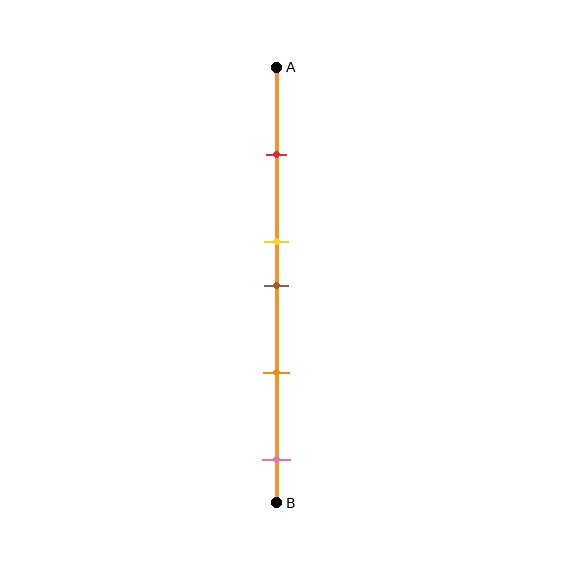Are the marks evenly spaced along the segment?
No, the marks are not evenly spaced.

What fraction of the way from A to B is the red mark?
The red mark is approximately 20% (0.2) of the way from A to B.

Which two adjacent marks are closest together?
The yellow and brown marks are the closest adjacent pair.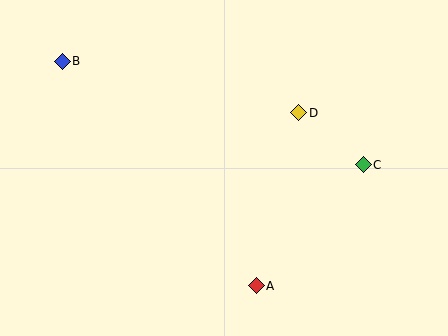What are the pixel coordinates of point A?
Point A is at (256, 286).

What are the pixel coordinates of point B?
Point B is at (62, 61).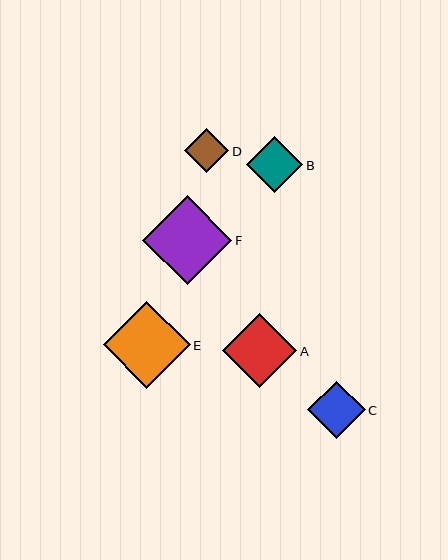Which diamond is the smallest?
Diamond D is the smallest with a size of approximately 44 pixels.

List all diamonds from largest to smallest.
From largest to smallest: F, E, A, C, B, D.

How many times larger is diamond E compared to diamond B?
Diamond E is approximately 1.5 times the size of diamond B.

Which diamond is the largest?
Diamond F is the largest with a size of approximately 89 pixels.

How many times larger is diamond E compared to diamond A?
Diamond E is approximately 1.2 times the size of diamond A.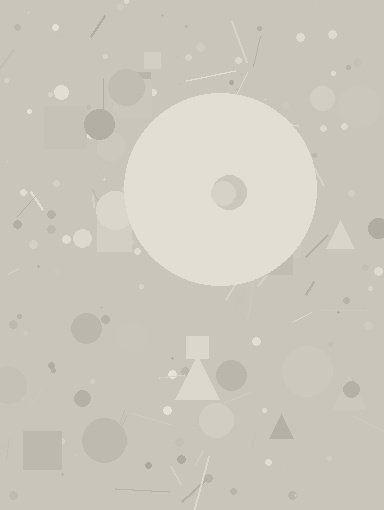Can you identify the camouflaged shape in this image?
The camouflaged shape is a circle.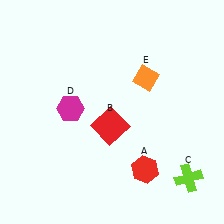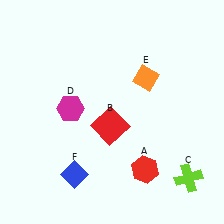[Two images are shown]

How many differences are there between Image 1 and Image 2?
There is 1 difference between the two images.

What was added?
A blue diamond (F) was added in Image 2.